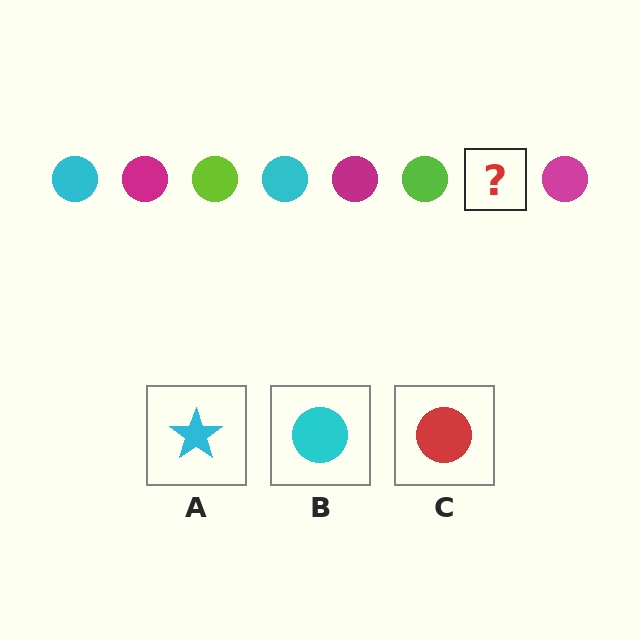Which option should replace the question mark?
Option B.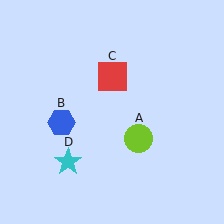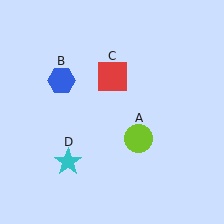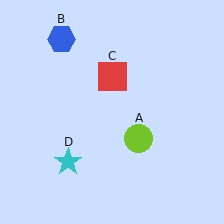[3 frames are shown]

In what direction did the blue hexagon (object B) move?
The blue hexagon (object B) moved up.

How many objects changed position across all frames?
1 object changed position: blue hexagon (object B).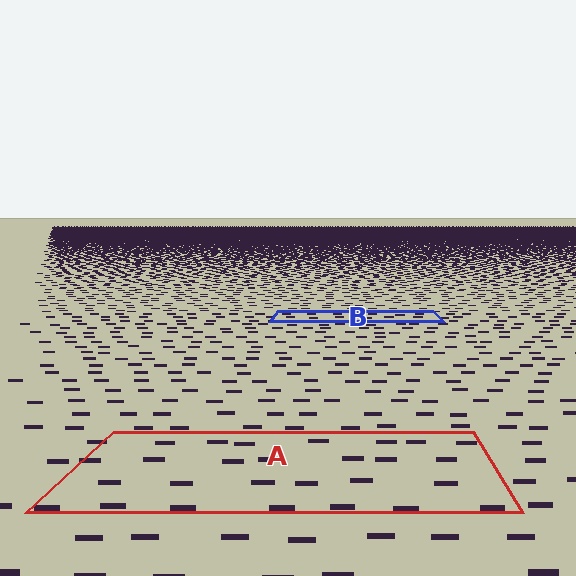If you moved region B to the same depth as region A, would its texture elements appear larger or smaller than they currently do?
They would appear larger. At a closer depth, the same texture elements are projected at a bigger on-screen size.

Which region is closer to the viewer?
Region A is closer. The texture elements there are larger and more spread out.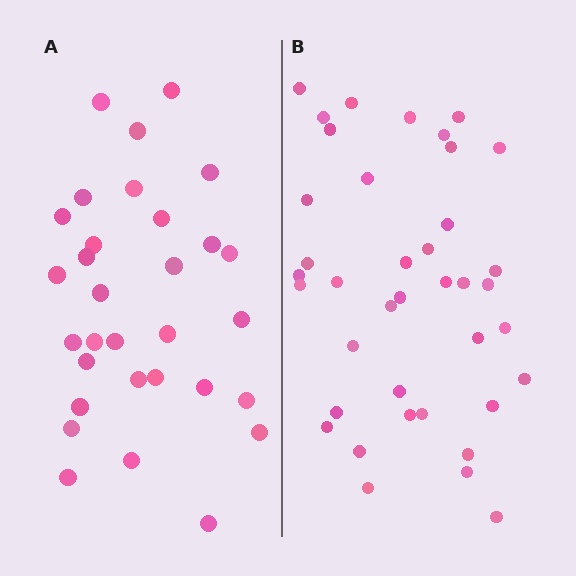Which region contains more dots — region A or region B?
Region B (the right region) has more dots.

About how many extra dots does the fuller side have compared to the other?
Region B has roughly 8 or so more dots than region A.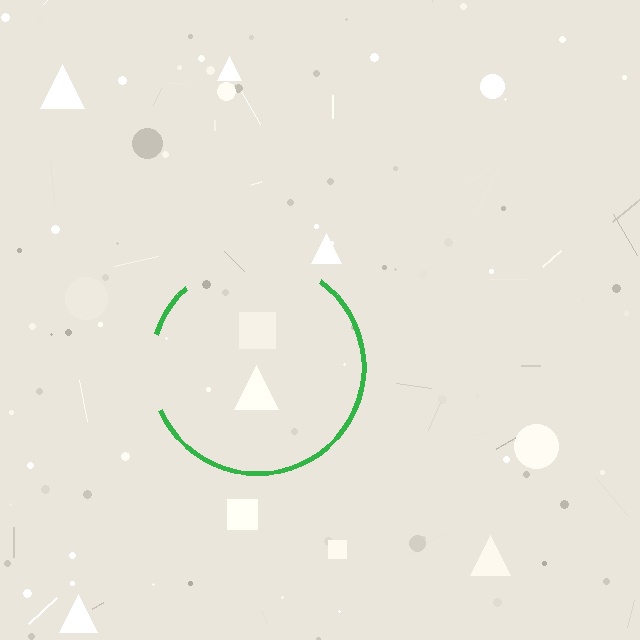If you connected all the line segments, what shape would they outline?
They would outline a circle.